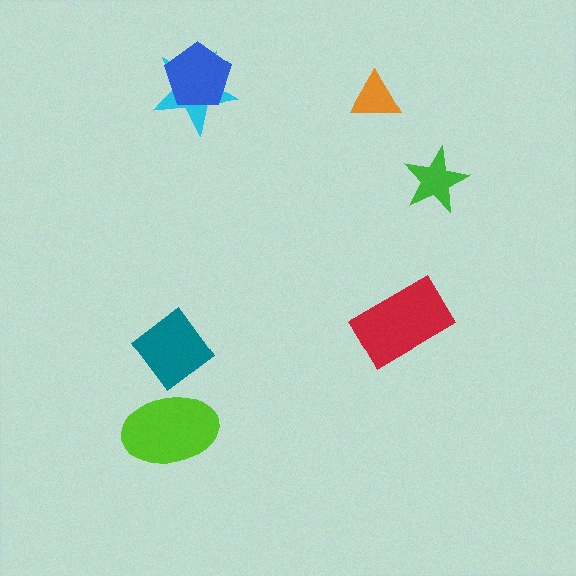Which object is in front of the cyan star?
The blue pentagon is in front of the cyan star.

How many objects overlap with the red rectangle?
0 objects overlap with the red rectangle.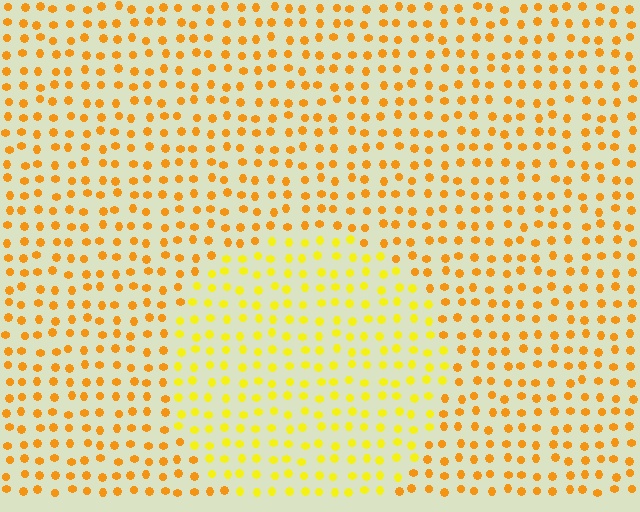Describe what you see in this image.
The image is filled with small orange elements in a uniform arrangement. A circle-shaped region is visible where the elements are tinted to a slightly different hue, forming a subtle color boundary.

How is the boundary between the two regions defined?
The boundary is defined purely by a slight shift in hue (about 25 degrees). Spacing, size, and orientation are identical on both sides.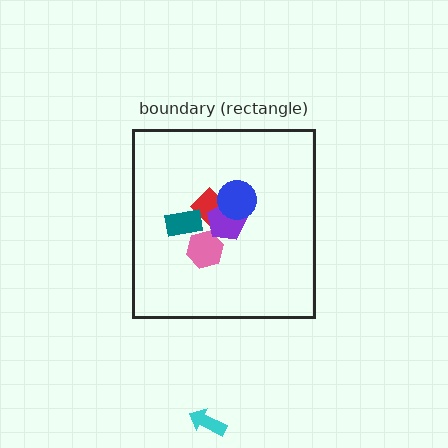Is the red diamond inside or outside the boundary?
Inside.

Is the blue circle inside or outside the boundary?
Inside.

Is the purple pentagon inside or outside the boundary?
Inside.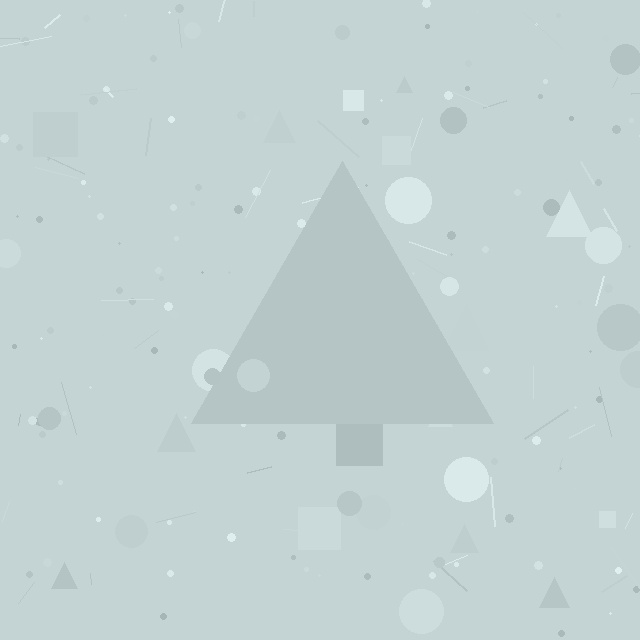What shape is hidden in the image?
A triangle is hidden in the image.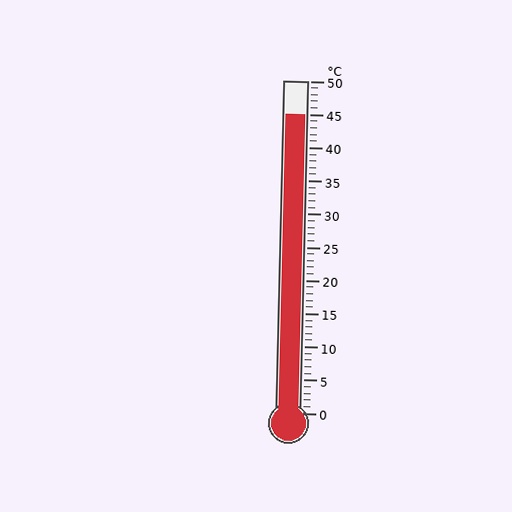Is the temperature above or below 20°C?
The temperature is above 20°C.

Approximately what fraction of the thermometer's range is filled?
The thermometer is filled to approximately 90% of its range.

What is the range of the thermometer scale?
The thermometer scale ranges from 0°C to 50°C.